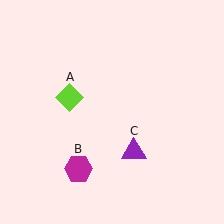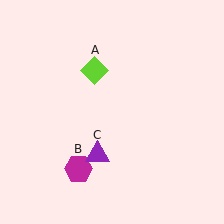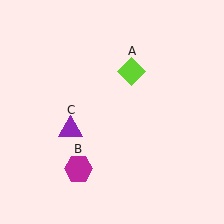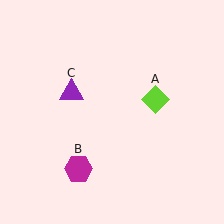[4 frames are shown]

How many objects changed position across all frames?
2 objects changed position: lime diamond (object A), purple triangle (object C).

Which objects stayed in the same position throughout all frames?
Magenta hexagon (object B) remained stationary.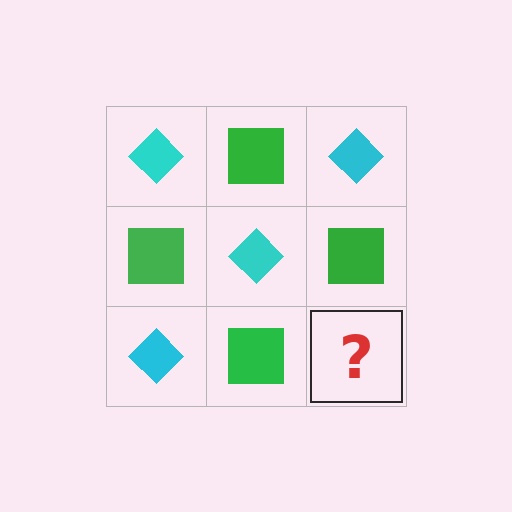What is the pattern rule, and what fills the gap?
The rule is that it alternates cyan diamond and green square in a checkerboard pattern. The gap should be filled with a cyan diamond.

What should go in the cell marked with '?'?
The missing cell should contain a cyan diamond.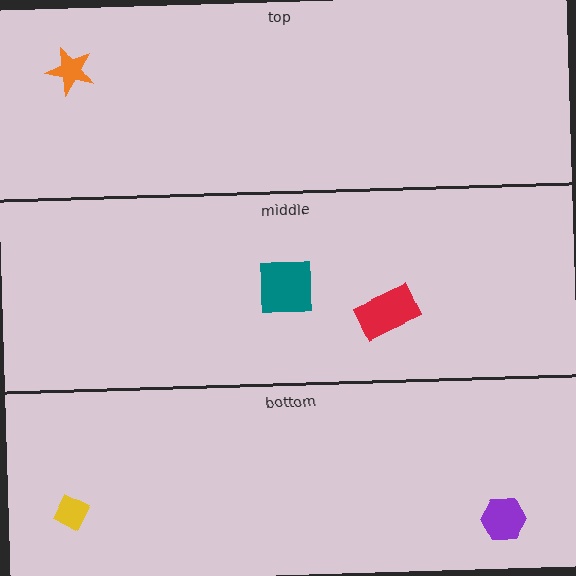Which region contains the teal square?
The middle region.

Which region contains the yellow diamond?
The bottom region.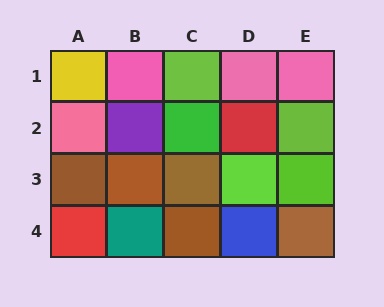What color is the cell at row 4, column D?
Blue.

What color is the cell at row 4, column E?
Brown.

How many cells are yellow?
1 cell is yellow.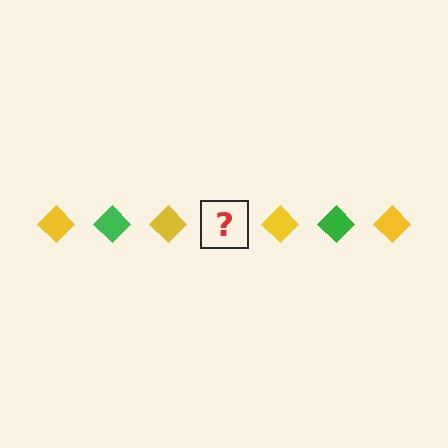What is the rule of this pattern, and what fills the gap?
The rule is that the pattern cycles through yellow, green diamonds. The gap should be filled with a green diamond.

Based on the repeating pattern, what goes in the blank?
The blank should be a green diamond.